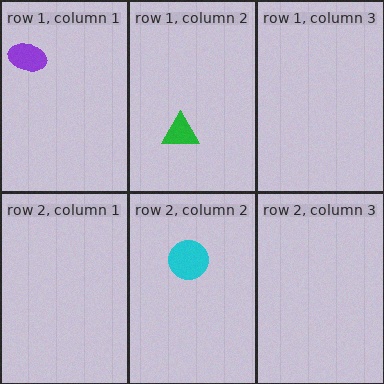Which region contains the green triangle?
The row 1, column 2 region.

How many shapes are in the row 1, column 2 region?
1.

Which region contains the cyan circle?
The row 2, column 2 region.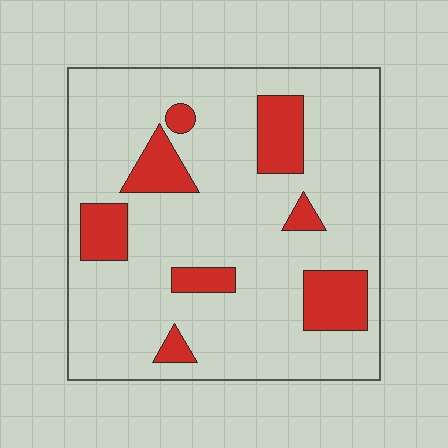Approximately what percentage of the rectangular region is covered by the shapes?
Approximately 20%.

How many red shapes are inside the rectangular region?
8.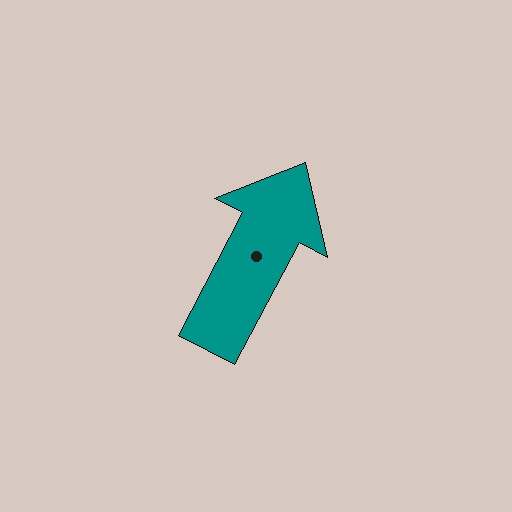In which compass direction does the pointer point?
Northeast.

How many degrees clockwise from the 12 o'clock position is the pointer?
Approximately 28 degrees.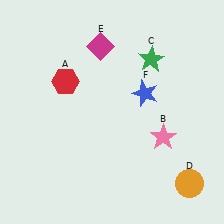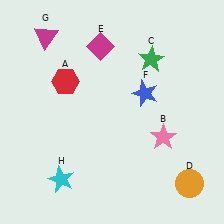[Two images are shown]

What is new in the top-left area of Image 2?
A magenta triangle (G) was added in the top-left area of Image 2.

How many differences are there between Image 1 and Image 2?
There are 2 differences between the two images.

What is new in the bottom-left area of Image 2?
A cyan star (H) was added in the bottom-left area of Image 2.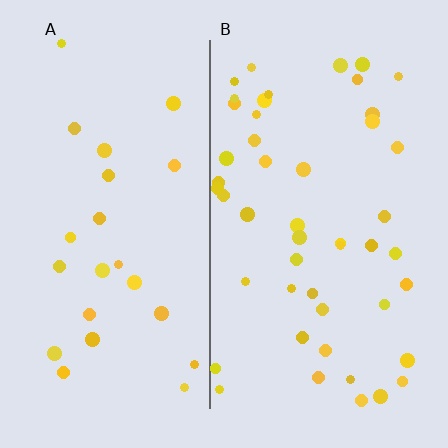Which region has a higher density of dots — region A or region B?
B (the right).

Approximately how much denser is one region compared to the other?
Approximately 2.1× — region B over region A.